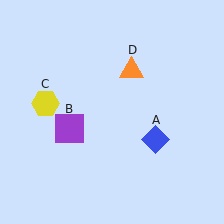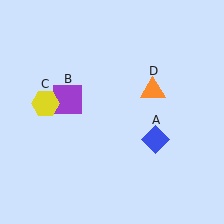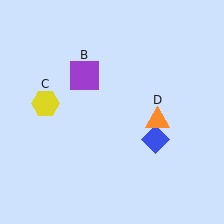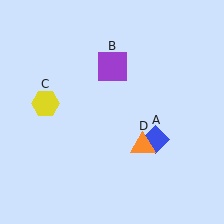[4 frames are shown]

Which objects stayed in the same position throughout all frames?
Blue diamond (object A) and yellow hexagon (object C) remained stationary.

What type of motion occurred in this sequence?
The purple square (object B), orange triangle (object D) rotated clockwise around the center of the scene.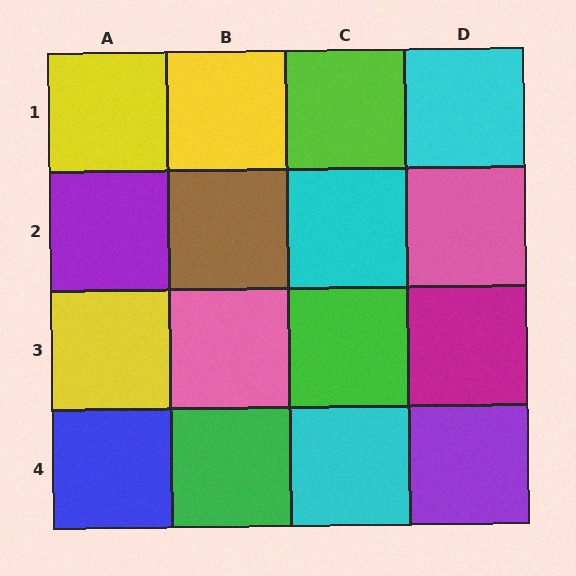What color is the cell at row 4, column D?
Purple.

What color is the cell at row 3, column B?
Pink.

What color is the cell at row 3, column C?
Green.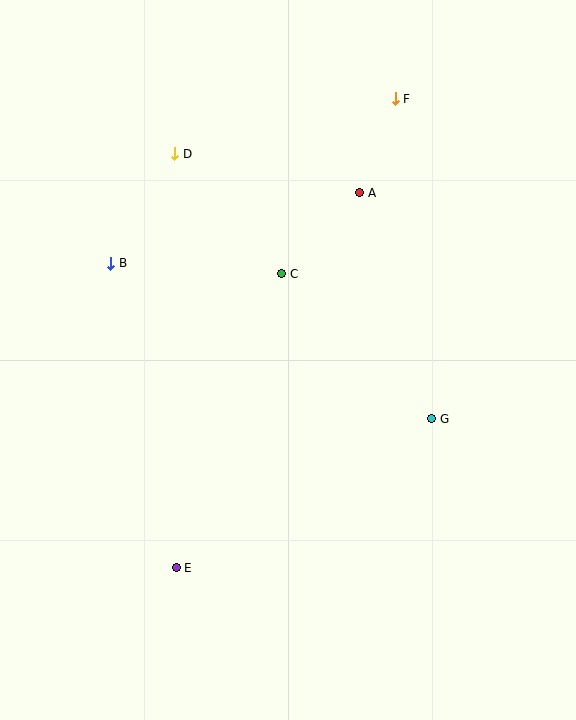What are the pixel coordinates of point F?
Point F is at (395, 99).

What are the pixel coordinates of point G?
Point G is at (432, 419).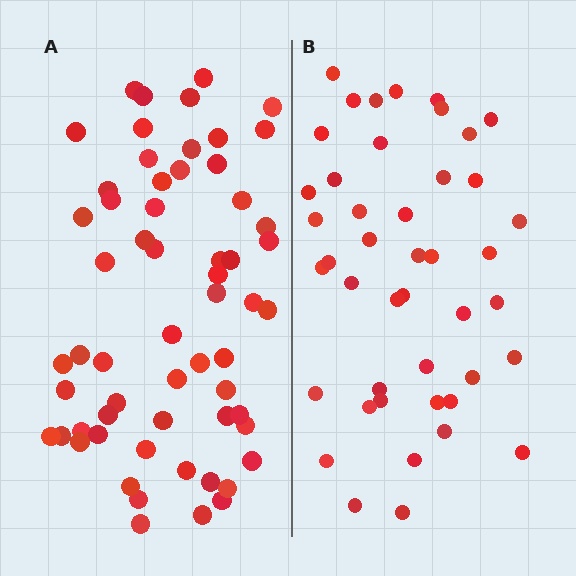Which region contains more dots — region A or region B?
Region A (the left region) has more dots.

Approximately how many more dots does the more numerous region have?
Region A has approximately 15 more dots than region B.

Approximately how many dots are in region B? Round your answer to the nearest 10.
About 40 dots. (The exact count is 44, which rounds to 40.)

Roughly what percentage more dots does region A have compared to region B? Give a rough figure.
About 35% more.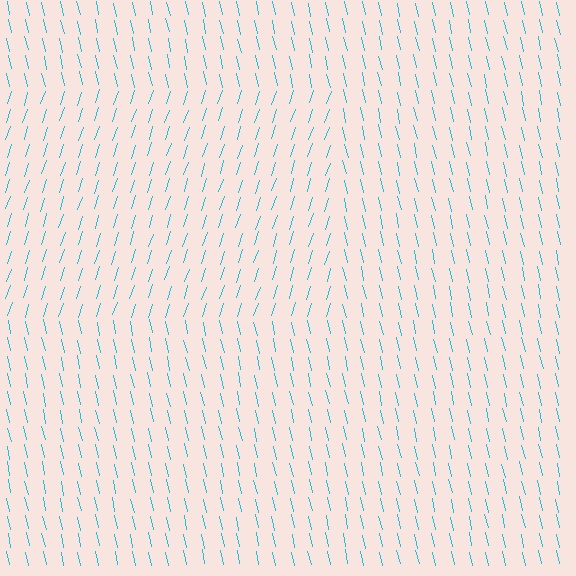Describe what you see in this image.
The image is filled with small cyan line segments. A rectangle region in the image has lines oriented differently from the surrounding lines, creating a visible texture boundary.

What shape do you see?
I see a rectangle.